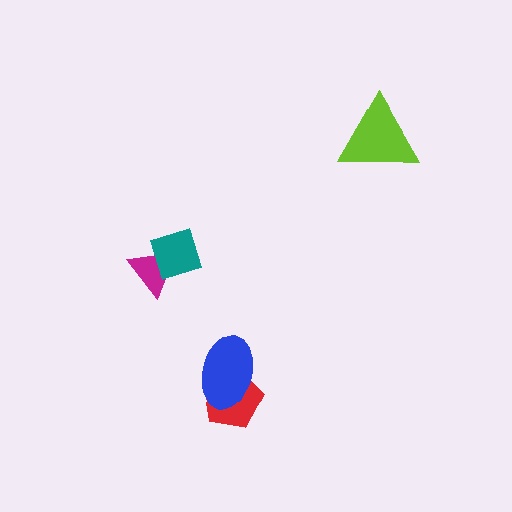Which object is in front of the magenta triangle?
The teal diamond is in front of the magenta triangle.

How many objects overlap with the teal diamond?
1 object overlaps with the teal diamond.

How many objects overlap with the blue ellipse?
1 object overlaps with the blue ellipse.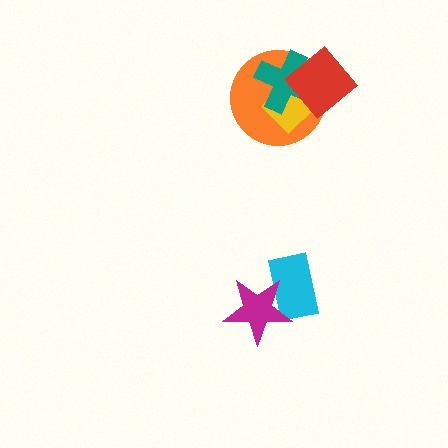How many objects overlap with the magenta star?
1 object overlaps with the magenta star.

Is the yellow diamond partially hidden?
Yes, it is partially covered by another shape.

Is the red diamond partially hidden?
No, no other shape covers it.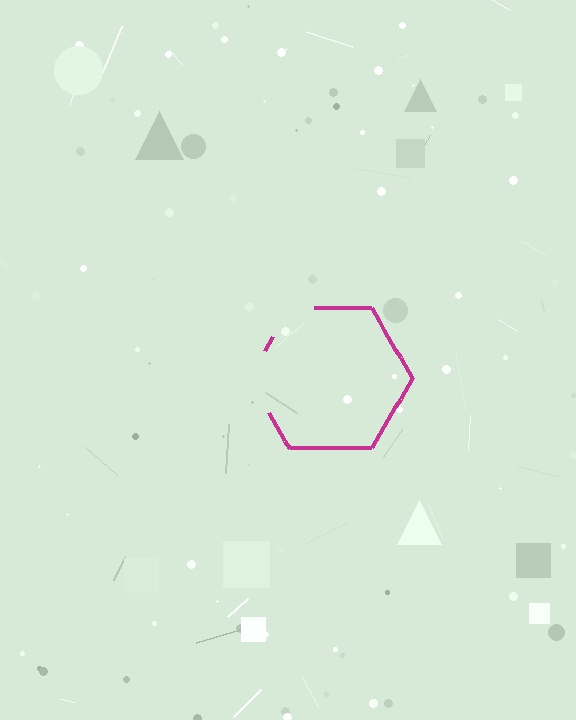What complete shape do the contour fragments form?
The contour fragments form a hexagon.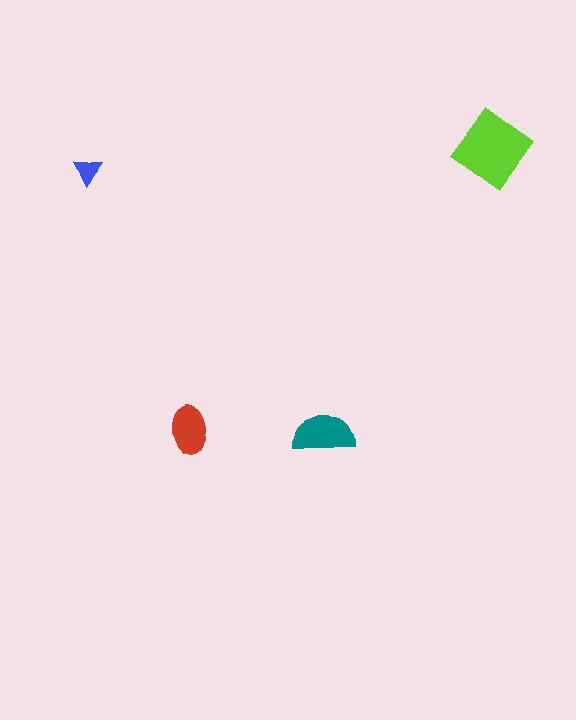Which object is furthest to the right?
The lime diamond is rightmost.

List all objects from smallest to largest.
The blue triangle, the red ellipse, the teal semicircle, the lime diamond.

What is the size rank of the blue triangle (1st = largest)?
4th.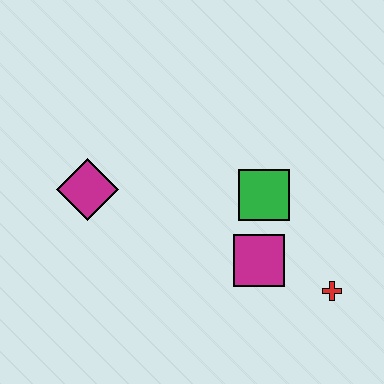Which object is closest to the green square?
The magenta square is closest to the green square.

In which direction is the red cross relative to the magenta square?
The red cross is to the right of the magenta square.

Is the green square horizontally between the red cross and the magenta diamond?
Yes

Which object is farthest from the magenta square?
The magenta diamond is farthest from the magenta square.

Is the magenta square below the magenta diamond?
Yes